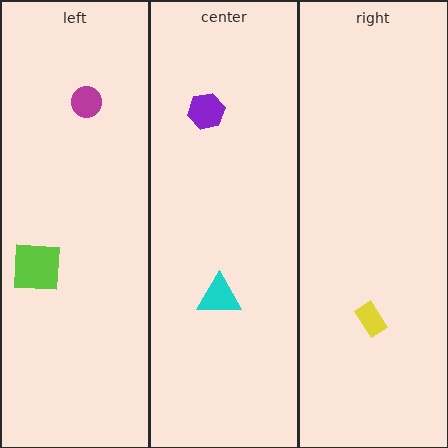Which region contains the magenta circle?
The left region.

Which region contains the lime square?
The left region.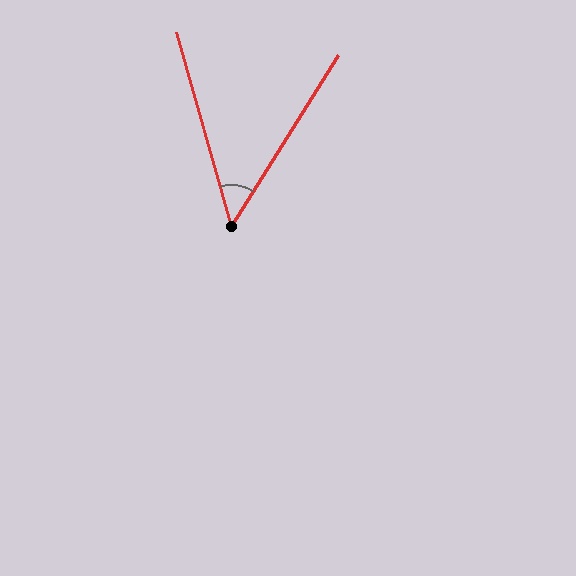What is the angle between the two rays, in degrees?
Approximately 48 degrees.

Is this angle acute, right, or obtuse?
It is acute.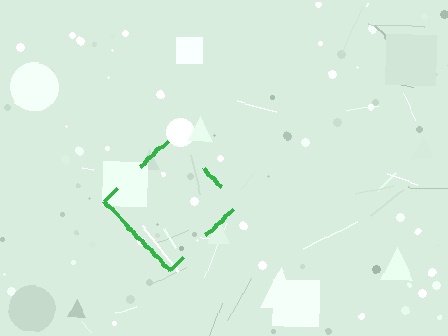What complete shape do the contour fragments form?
The contour fragments form a diamond.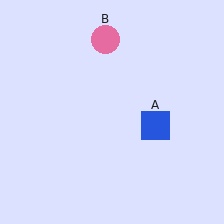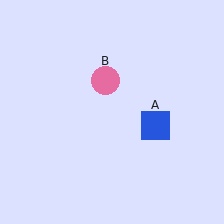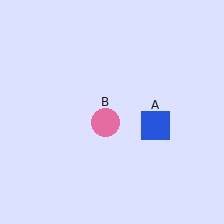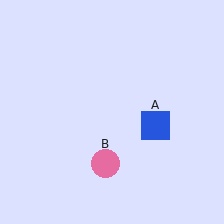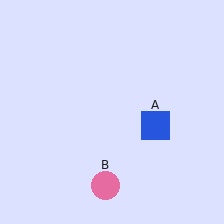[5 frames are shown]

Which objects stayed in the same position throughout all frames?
Blue square (object A) remained stationary.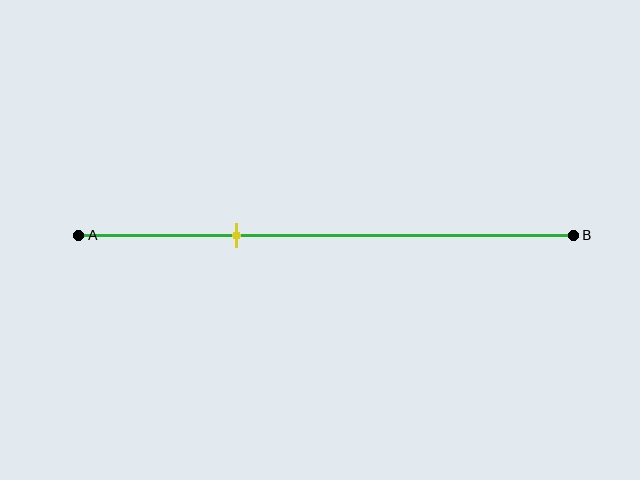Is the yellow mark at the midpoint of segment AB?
No, the mark is at about 30% from A, not at the 50% midpoint.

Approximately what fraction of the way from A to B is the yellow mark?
The yellow mark is approximately 30% of the way from A to B.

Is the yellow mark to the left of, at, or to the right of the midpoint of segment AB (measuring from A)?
The yellow mark is to the left of the midpoint of segment AB.